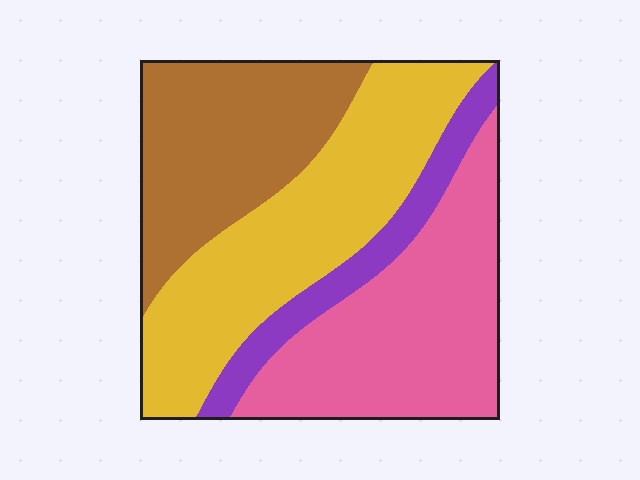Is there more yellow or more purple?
Yellow.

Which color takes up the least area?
Purple, at roughly 10%.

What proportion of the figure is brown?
Brown covers about 25% of the figure.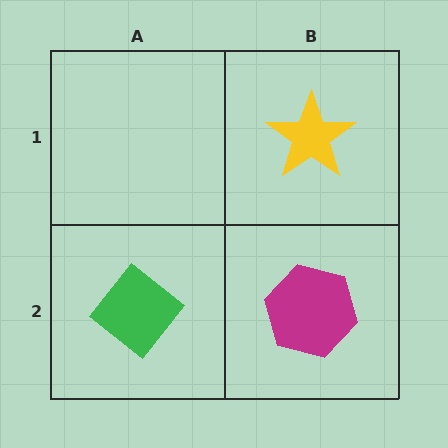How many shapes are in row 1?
1 shape.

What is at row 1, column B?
A yellow star.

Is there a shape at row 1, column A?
No, that cell is empty.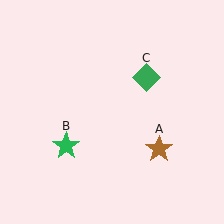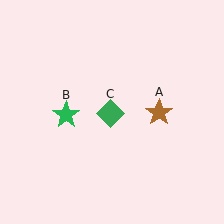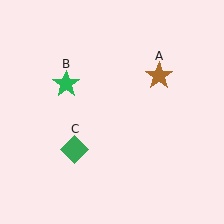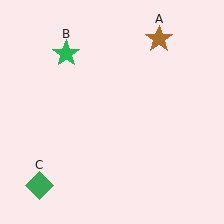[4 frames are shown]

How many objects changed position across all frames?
3 objects changed position: brown star (object A), green star (object B), green diamond (object C).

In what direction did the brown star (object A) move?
The brown star (object A) moved up.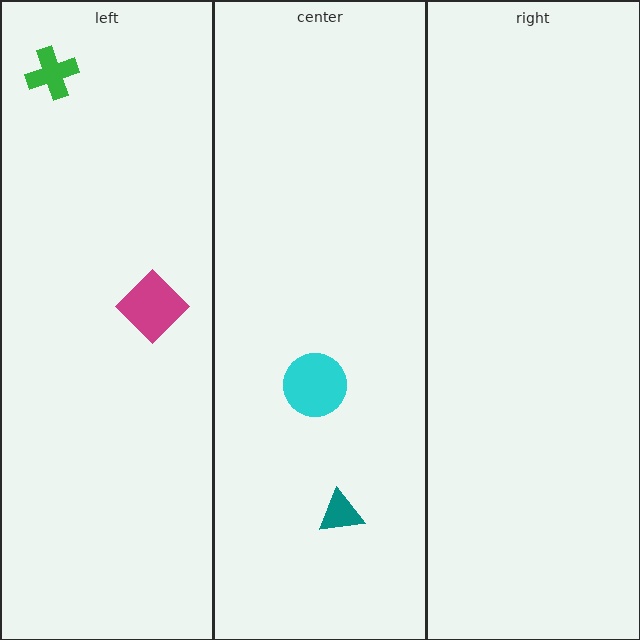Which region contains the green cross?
The left region.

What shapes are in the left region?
The green cross, the magenta diamond.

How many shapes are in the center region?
2.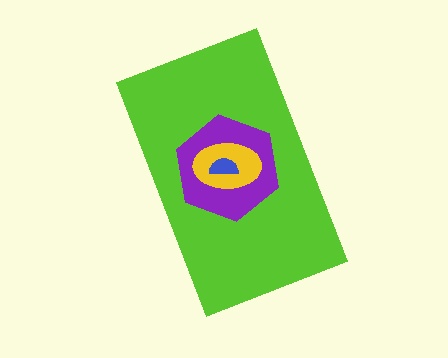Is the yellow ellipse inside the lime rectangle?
Yes.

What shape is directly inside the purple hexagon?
The yellow ellipse.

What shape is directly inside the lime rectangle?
The purple hexagon.